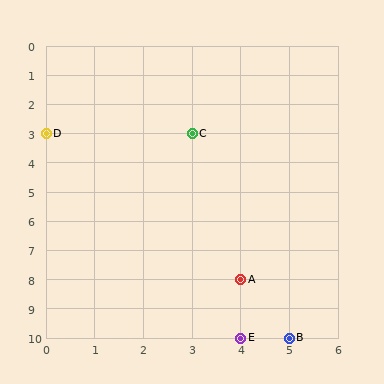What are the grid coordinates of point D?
Point D is at grid coordinates (0, 3).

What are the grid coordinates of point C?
Point C is at grid coordinates (3, 3).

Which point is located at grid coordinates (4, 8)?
Point A is at (4, 8).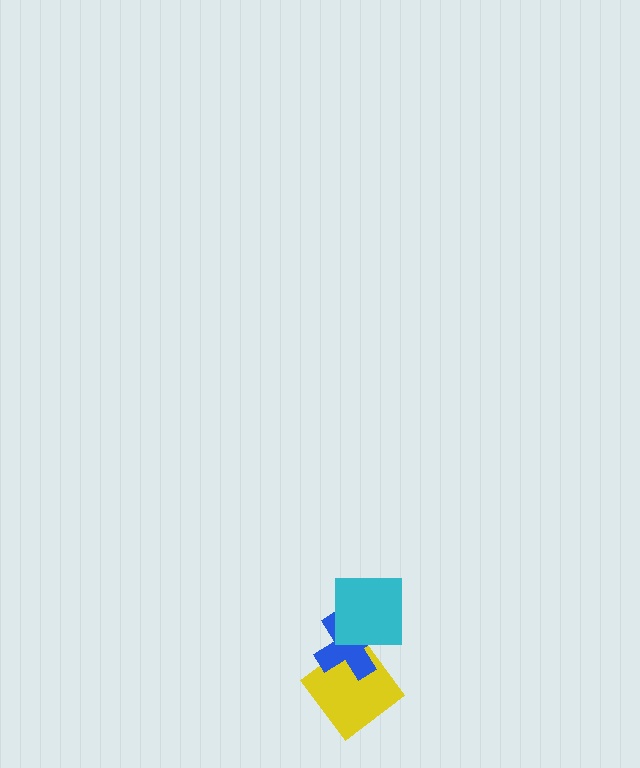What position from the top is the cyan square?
The cyan square is 1st from the top.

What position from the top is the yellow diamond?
The yellow diamond is 3rd from the top.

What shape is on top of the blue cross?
The cyan square is on top of the blue cross.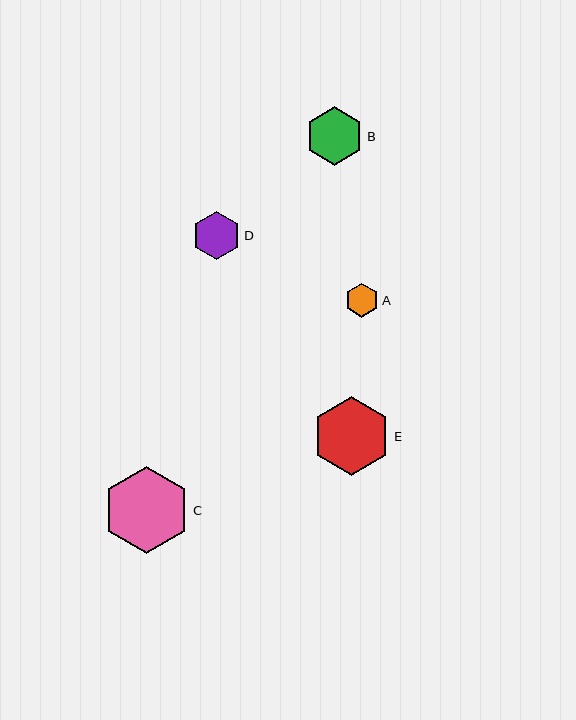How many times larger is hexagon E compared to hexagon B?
Hexagon E is approximately 1.3 times the size of hexagon B.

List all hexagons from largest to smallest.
From largest to smallest: C, E, B, D, A.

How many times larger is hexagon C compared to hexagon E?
Hexagon C is approximately 1.1 times the size of hexagon E.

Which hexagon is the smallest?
Hexagon A is the smallest with a size of approximately 34 pixels.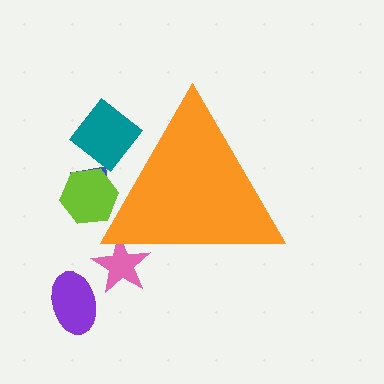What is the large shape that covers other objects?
An orange triangle.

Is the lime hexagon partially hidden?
Yes, the lime hexagon is partially hidden behind the orange triangle.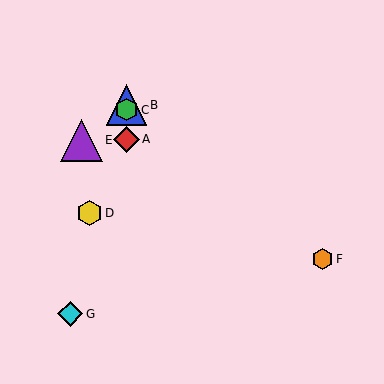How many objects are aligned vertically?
3 objects (A, B, C) are aligned vertically.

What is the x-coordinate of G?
Object G is at x≈70.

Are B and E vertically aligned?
No, B is at x≈126 and E is at x≈81.